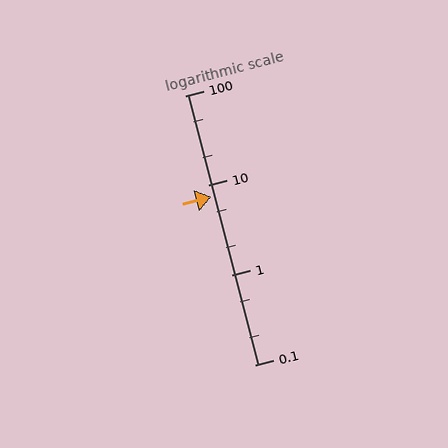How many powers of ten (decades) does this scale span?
The scale spans 3 decades, from 0.1 to 100.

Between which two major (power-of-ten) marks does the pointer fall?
The pointer is between 1 and 10.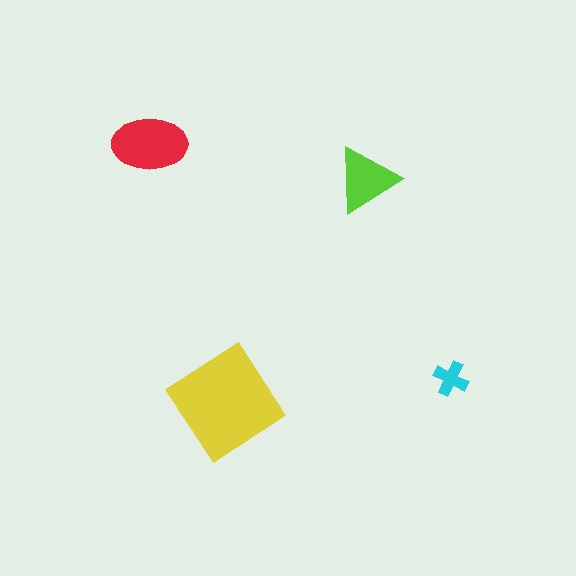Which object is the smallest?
The cyan cross.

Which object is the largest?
The yellow diamond.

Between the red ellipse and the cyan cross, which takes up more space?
The red ellipse.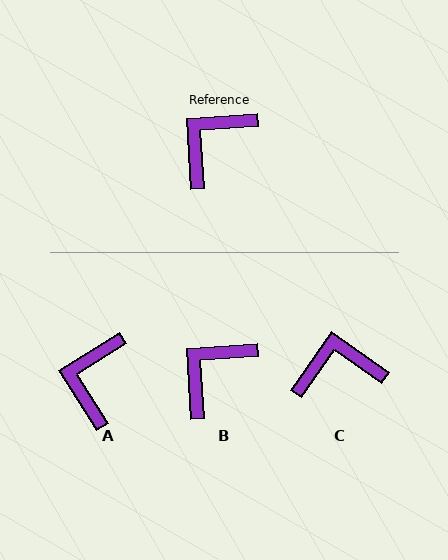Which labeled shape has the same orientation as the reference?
B.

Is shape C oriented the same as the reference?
No, it is off by about 39 degrees.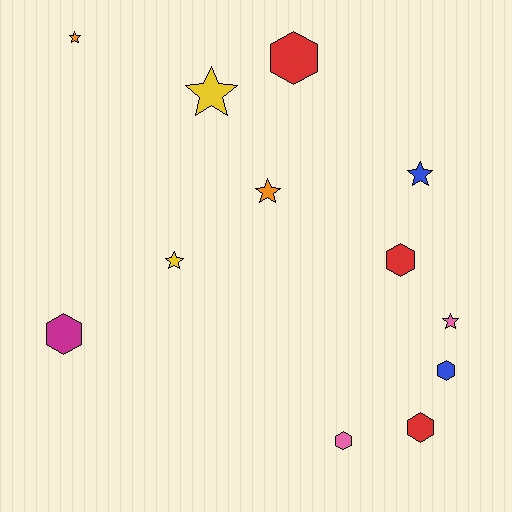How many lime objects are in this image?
There are no lime objects.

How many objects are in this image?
There are 12 objects.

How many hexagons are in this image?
There are 6 hexagons.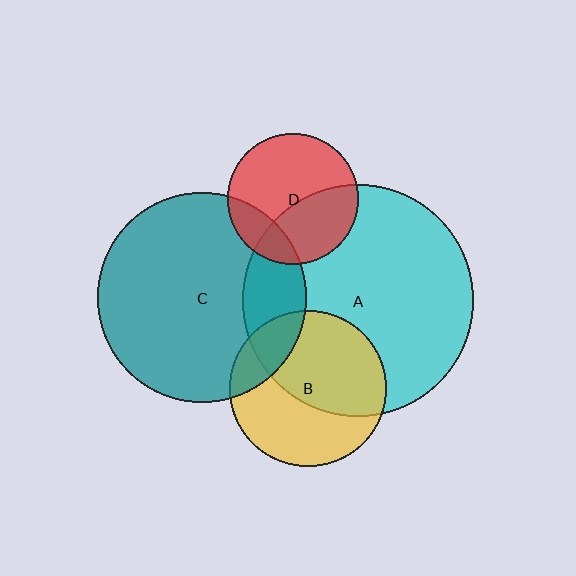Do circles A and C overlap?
Yes.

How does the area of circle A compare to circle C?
Approximately 1.2 times.